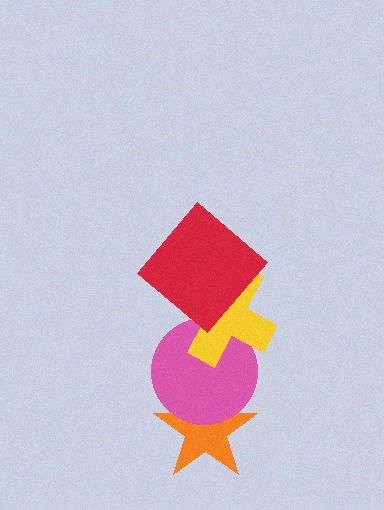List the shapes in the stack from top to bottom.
From top to bottom: the red diamond, the yellow cross, the pink circle, the orange star.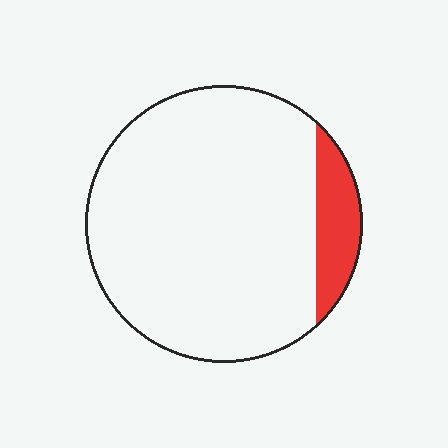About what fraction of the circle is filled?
About one tenth (1/10).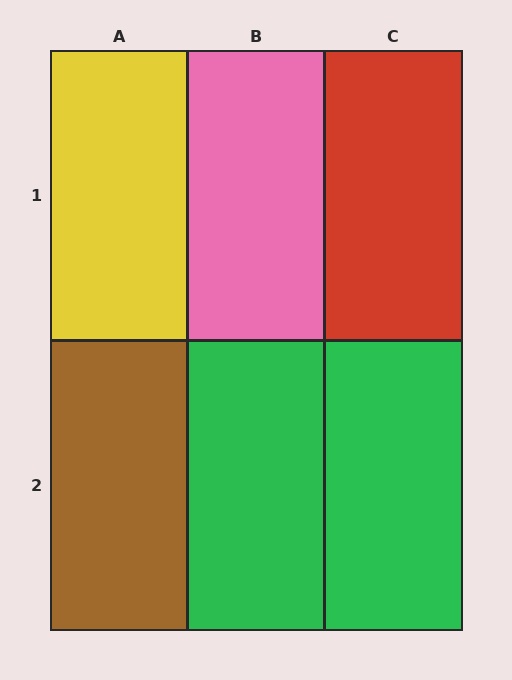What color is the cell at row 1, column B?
Pink.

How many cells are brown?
1 cell is brown.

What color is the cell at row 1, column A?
Yellow.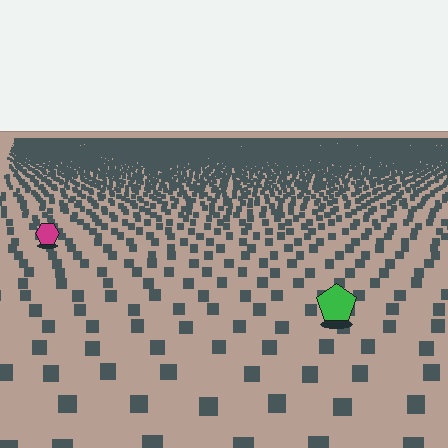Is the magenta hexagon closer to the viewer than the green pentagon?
No. The green pentagon is closer — you can tell from the texture gradient: the ground texture is coarser near it.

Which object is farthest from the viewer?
The magenta hexagon is farthest from the viewer. It appears smaller and the ground texture around it is denser.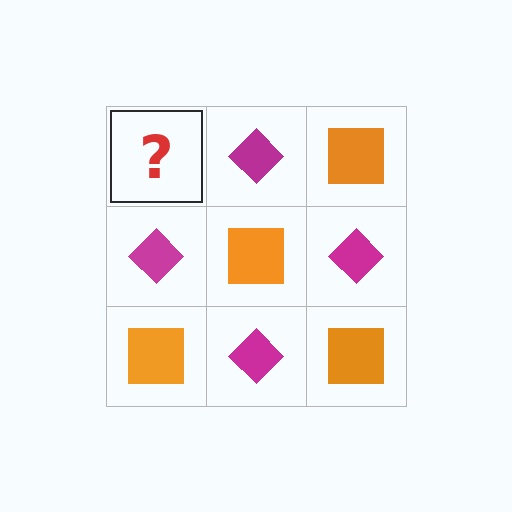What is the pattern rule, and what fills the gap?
The rule is that it alternates orange square and magenta diamond in a checkerboard pattern. The gap should be filled with an orange square.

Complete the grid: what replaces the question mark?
The question mark should be replaced with an orange square.